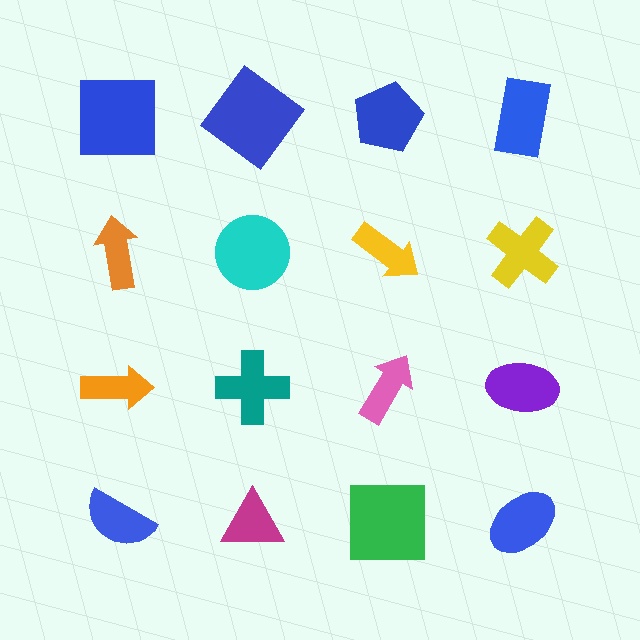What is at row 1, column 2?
A blue diamond.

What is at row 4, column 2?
A magenta triangle.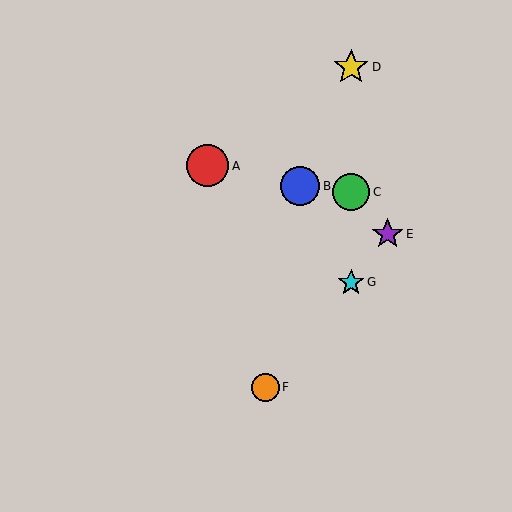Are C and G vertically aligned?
Yes, both are at x≈351.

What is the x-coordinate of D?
Object D is at x≈351.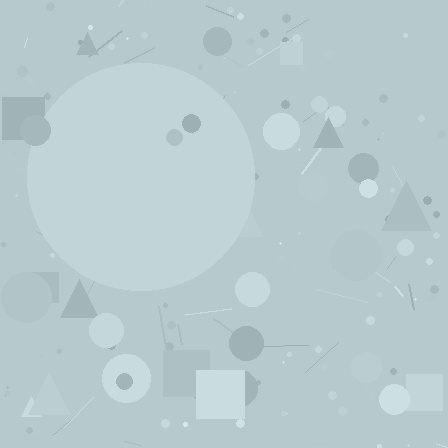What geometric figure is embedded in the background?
A circle is embedded in the background.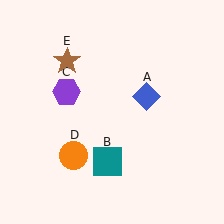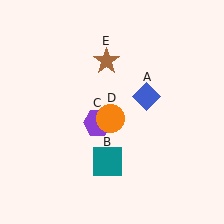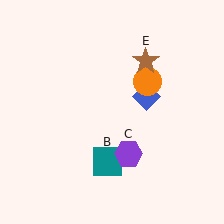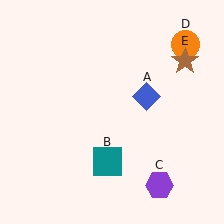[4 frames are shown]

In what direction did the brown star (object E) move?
The brown star (object E) moved right.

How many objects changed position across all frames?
3 objects changed position: purple hexagon (object C), orange circle (object D), brown star (object E).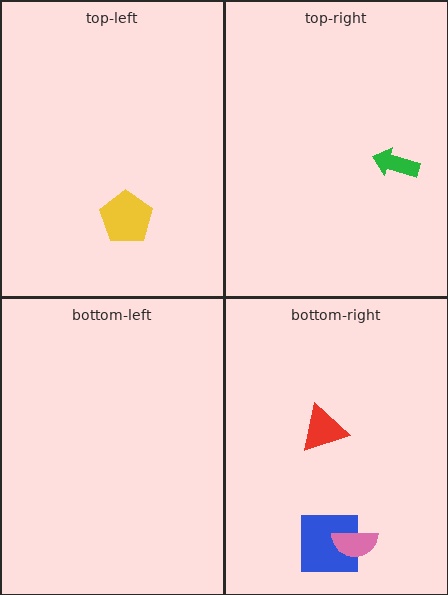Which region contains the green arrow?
The top-right region.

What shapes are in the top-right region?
The green arrow.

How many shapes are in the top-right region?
1.